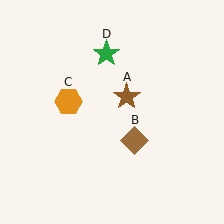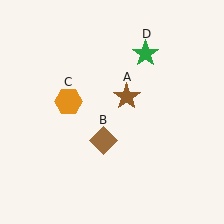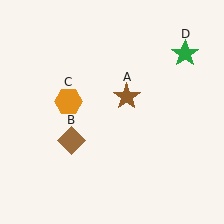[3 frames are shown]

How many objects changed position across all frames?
2 objects changed position: brown diamond (object B), green star (object D).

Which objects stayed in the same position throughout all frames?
Brown star (object A) and orange hexagon (object C) remained stationary.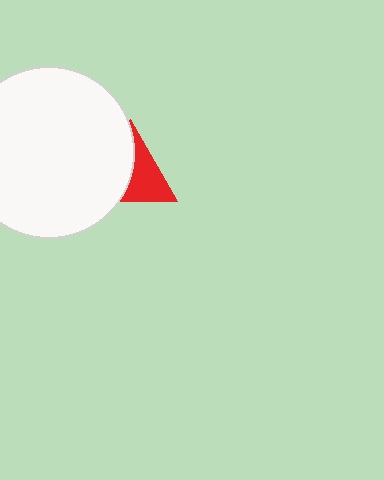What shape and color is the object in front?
The object in front is a white circle.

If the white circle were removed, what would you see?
You would see the complete red triangle.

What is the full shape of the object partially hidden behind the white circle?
The partially hidden object is a red triangle.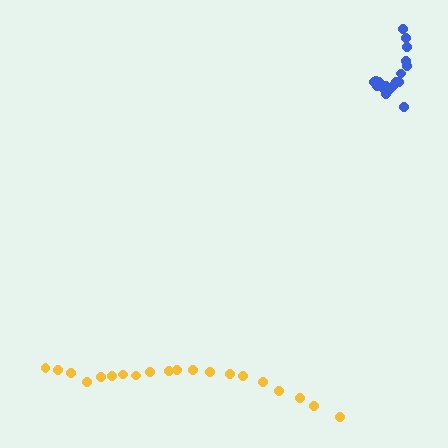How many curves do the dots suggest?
There are 2 distinct paths.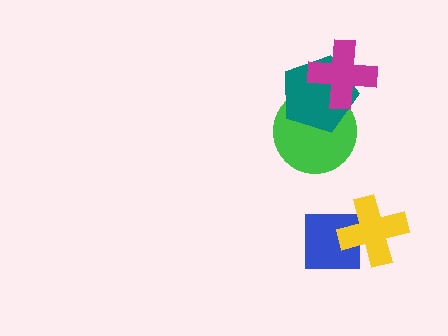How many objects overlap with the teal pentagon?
2 objects overlap with the teal pentagon.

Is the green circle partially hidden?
Yes, it is partially covered by another shape.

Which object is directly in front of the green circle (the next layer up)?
The teal pentagon is directly in front of the green circle.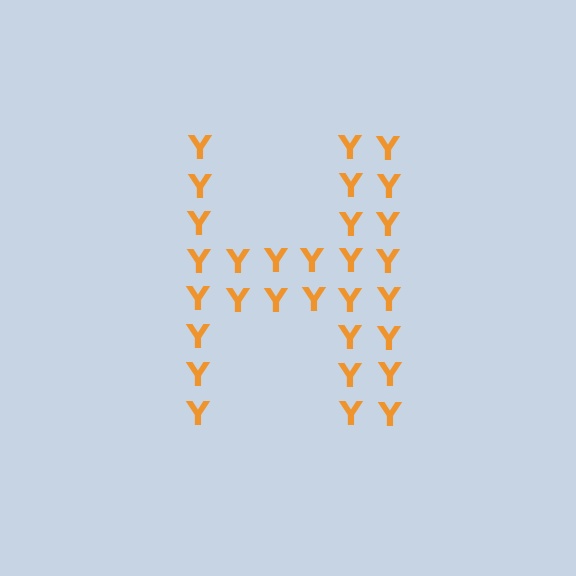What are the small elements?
The small elements are letter Y's.